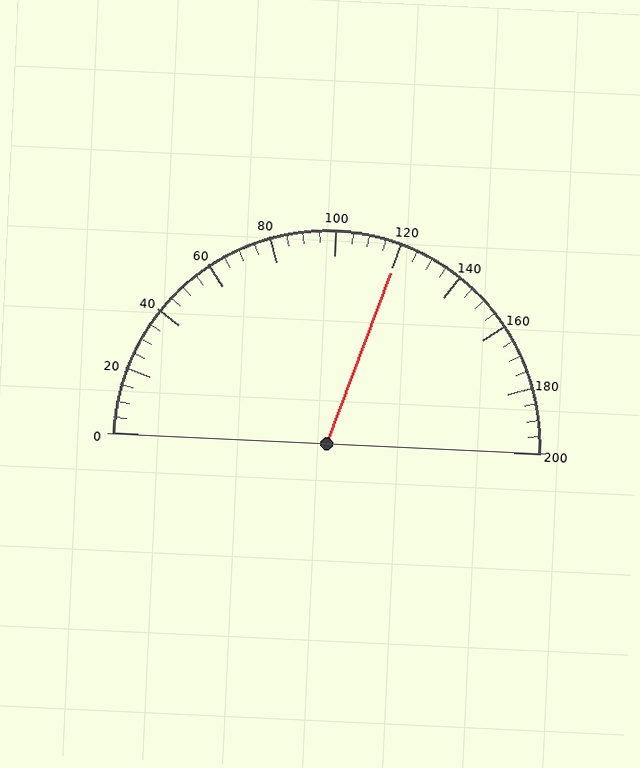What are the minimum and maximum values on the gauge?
The gauge ranges from 0 to 200.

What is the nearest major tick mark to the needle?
The nearest major tick mark is 120.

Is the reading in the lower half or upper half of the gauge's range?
The reading is in the upper half of the range (0 to 200).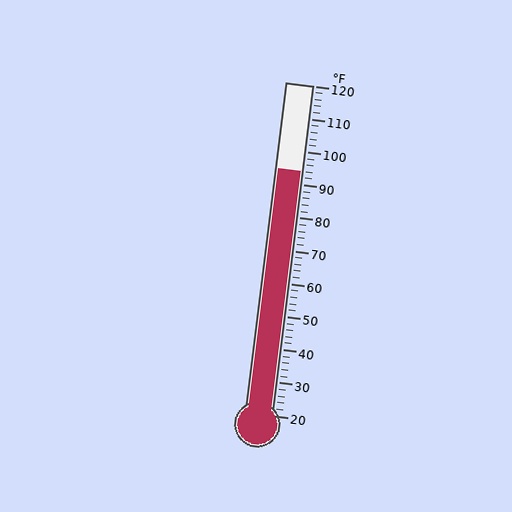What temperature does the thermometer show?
The thermometer shows approximately 94°F.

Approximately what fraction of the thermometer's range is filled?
The thermometer is filled to approximately 75% of its range.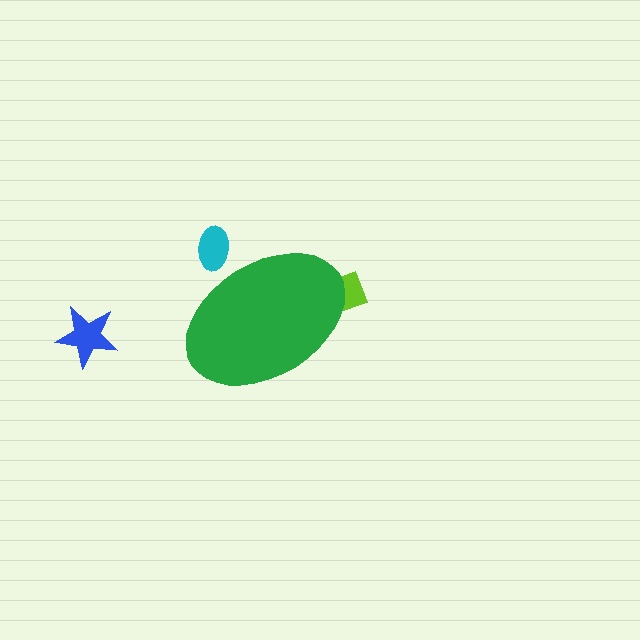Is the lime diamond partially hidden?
Yes, the lime diamond is partially hidden behind the green ellipse.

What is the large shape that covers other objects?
A green ellipse.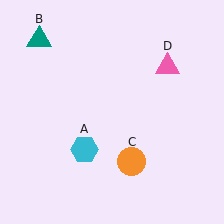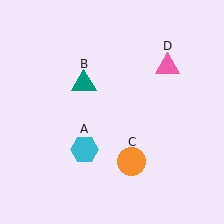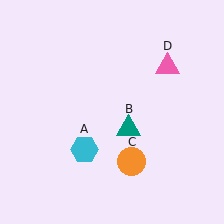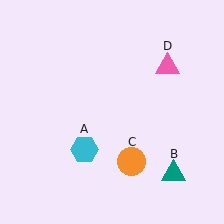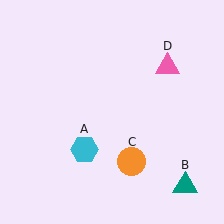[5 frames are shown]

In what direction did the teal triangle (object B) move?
The teal triangle (object B) moved down and to the right.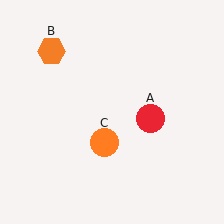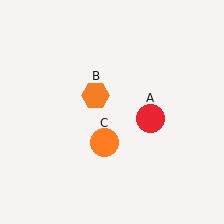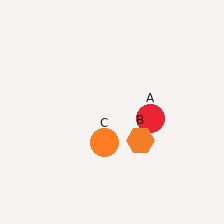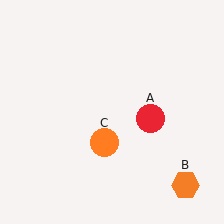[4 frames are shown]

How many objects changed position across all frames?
1 object changed position: orange hexagon (object B).